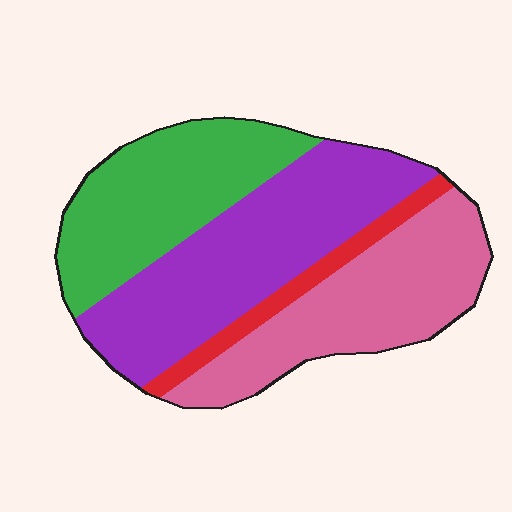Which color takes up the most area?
Purple, at roughly 35%.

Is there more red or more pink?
Pink.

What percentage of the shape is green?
Green takes up between a sixth and a third of the shape.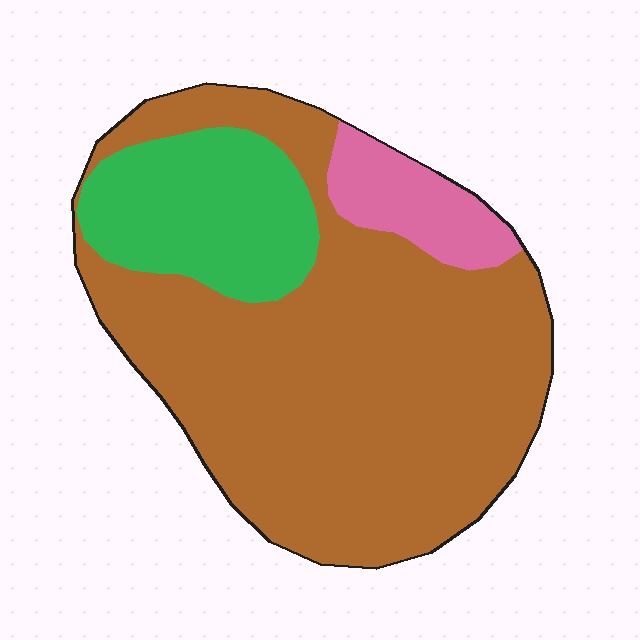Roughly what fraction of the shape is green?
Green takes up about one fifth (1/5) of the shape.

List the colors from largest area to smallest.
From largest to smallest: brown, green, pink.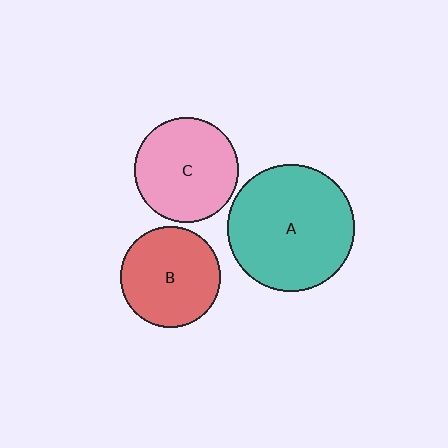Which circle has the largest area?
Circle A (teal).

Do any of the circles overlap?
No, none of the circles overlap.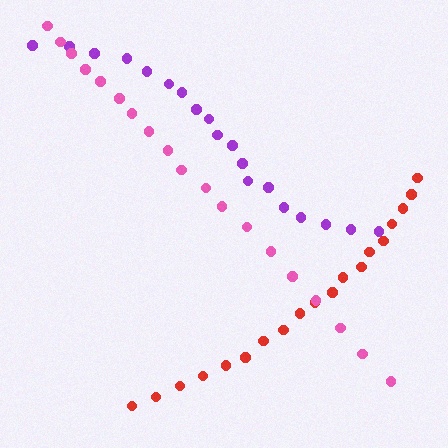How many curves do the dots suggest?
There are 3 distinct paths.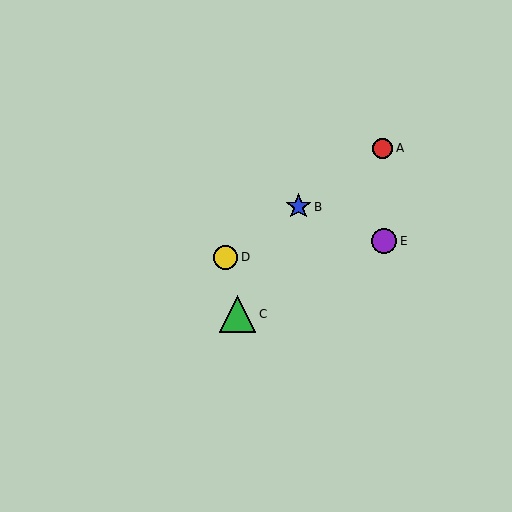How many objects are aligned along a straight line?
3 objects (A, B, D) are aligned along a straight line.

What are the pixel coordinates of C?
Object C is at (237, 314).